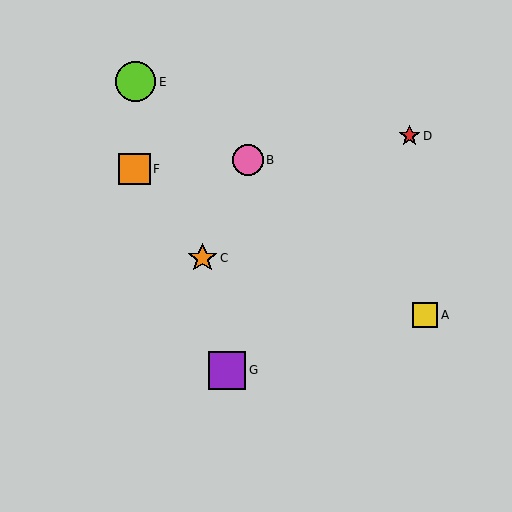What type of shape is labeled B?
Shape B is a pink circle.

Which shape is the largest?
The lime circle (labeled E) is the largest.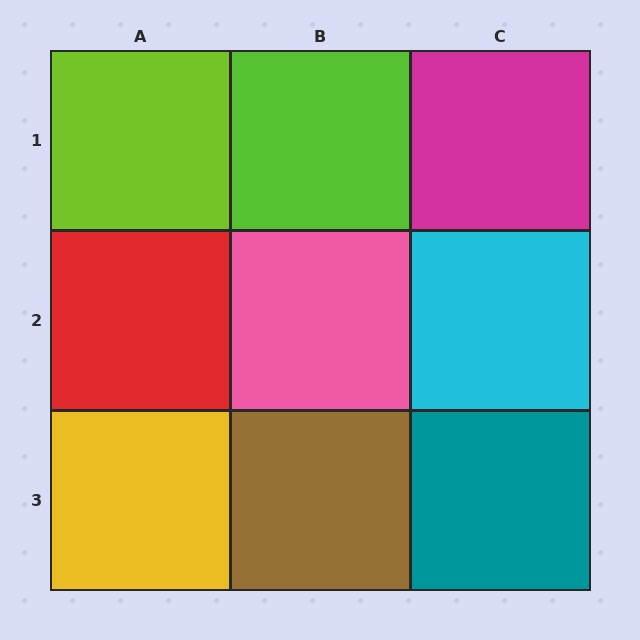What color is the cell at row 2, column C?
Cyan.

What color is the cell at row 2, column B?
Pink.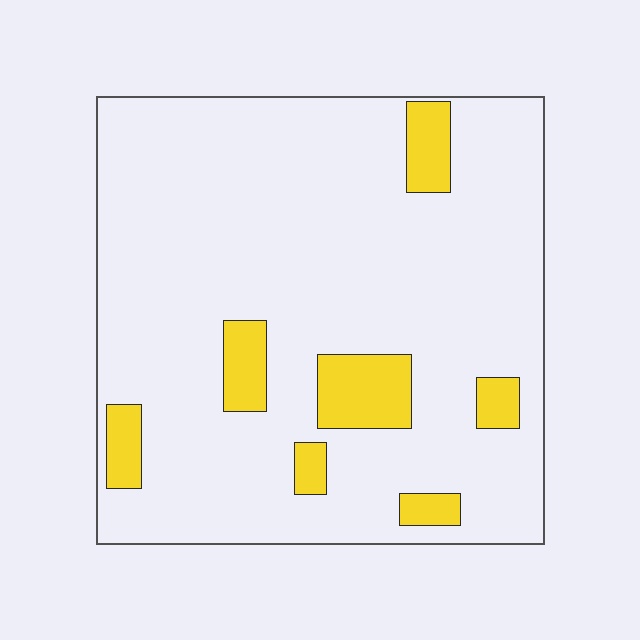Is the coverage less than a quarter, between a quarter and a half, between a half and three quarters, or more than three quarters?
Less than a quarter.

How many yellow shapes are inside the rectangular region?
7.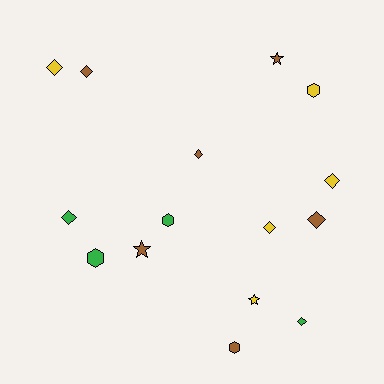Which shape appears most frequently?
Diamond, with 8 objects.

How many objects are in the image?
There are 15 objects.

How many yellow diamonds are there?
There are 3 yellow diamonds.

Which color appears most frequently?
Brown, with 6 objects.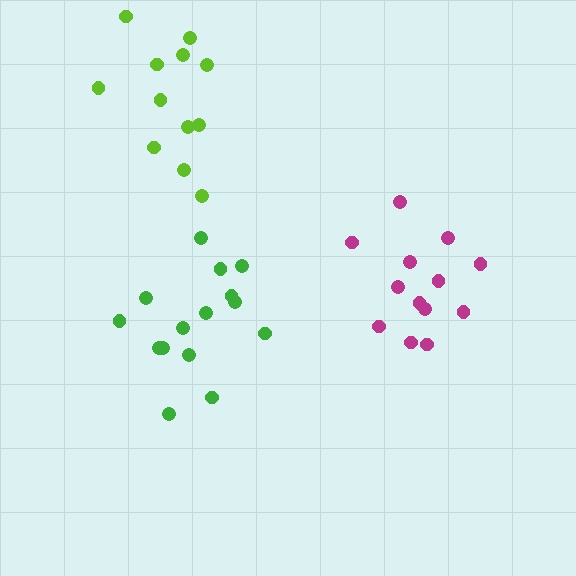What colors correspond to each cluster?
The clusters are colored: green, magenta, lime.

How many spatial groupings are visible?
There are 3 spatial groupings.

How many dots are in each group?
Group 1: 15 dots, Group 2: 13 dots, Group 3: 12 dots (40 total).